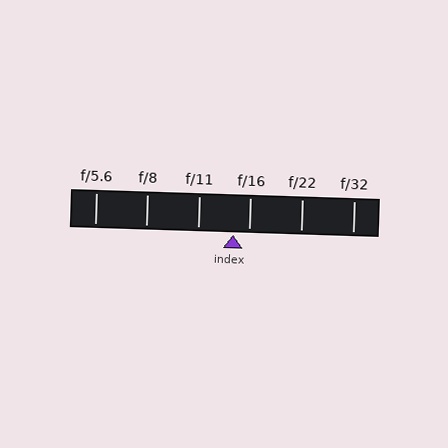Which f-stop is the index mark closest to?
The index mark is closest to f/16.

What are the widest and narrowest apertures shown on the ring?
The widest aperture shown is f/5.6 and the narrowest is f/32.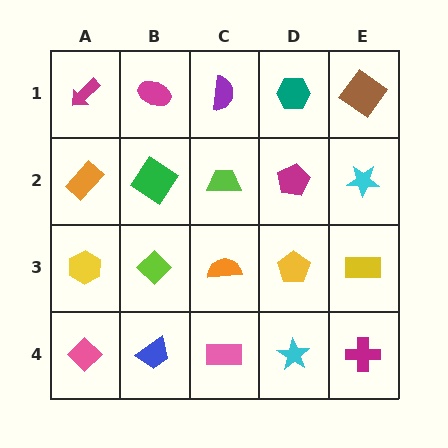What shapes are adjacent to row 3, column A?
An orange rectangle (row 2, column A), a pink diamond (row 4, column A), a lime diamond (row 3, column B).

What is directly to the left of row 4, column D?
A pink rectangle.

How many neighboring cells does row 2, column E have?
3.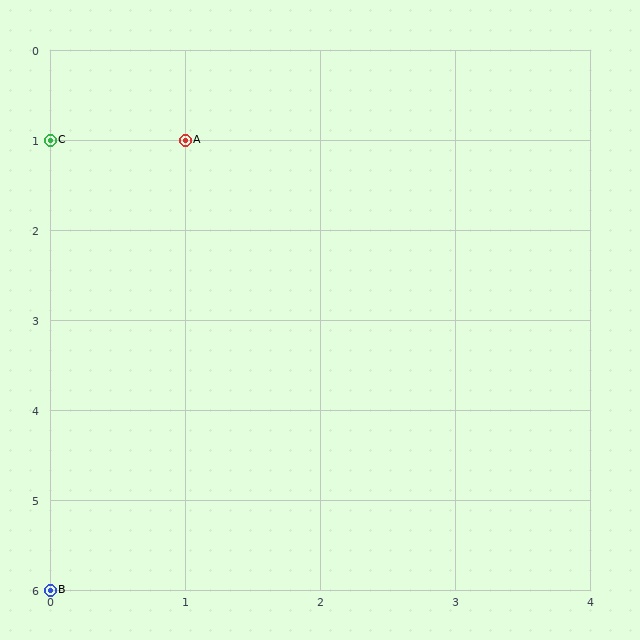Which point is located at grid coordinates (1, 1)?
Point A is at (1, 1).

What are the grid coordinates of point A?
Point A is at grid coordinates (1, 1).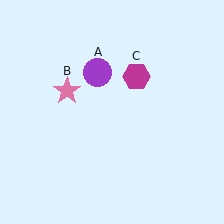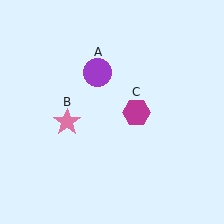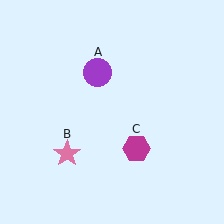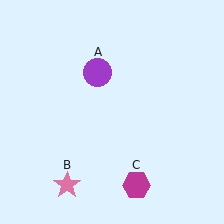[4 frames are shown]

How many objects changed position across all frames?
2 objects changed position: pink star (object B), magenta hexagon (object C).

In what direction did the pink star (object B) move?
The pink star (object B) moved down.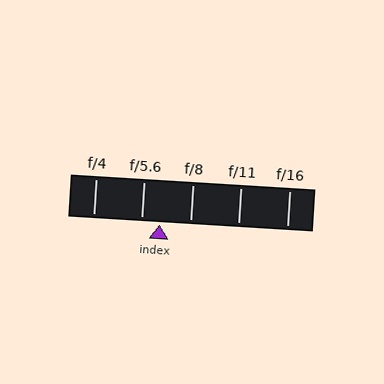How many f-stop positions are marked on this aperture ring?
There are 5 f-stop positions marked.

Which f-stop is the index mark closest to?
The index mark is closest to f/5.6.